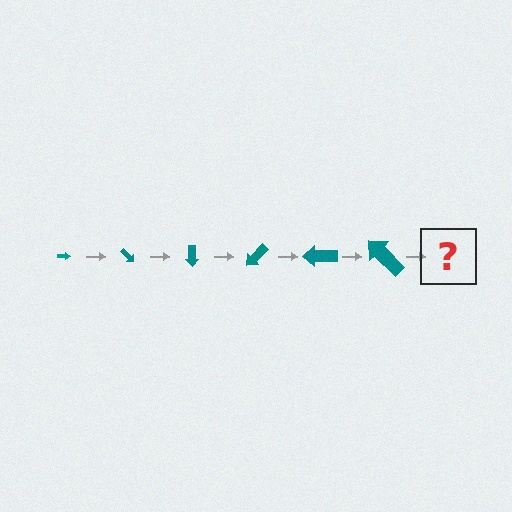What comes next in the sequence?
The next element should be an arrow, larger than the previous one and rotated 270 degrees from the start.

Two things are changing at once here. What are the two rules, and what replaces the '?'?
The two rules are that the arrow grows larger each step and it rotates 45 degrees each step. The '?' should be an arrow, larger than the previous one and rotated 270 degrees from the start.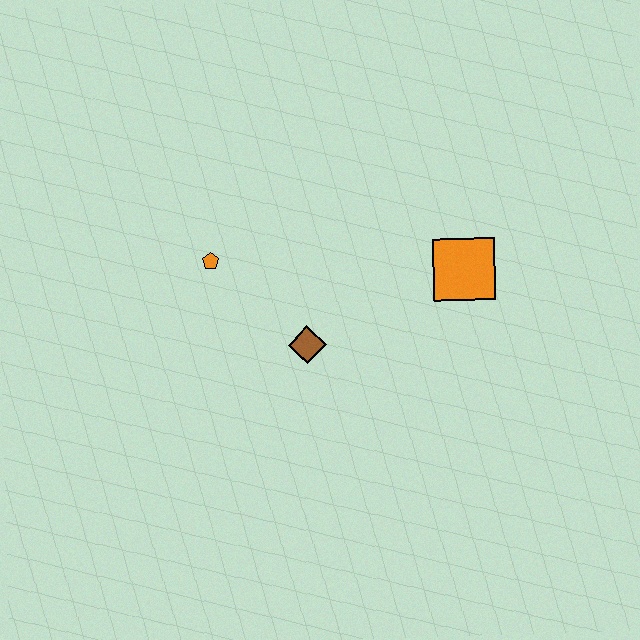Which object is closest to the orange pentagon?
The brown diamond is closest to the orange pentagon.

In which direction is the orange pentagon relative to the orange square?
The orange pentagon is to the left of the orange square.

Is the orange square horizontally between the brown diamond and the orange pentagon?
No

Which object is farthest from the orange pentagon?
The orange square is farthest from the orange pentagon.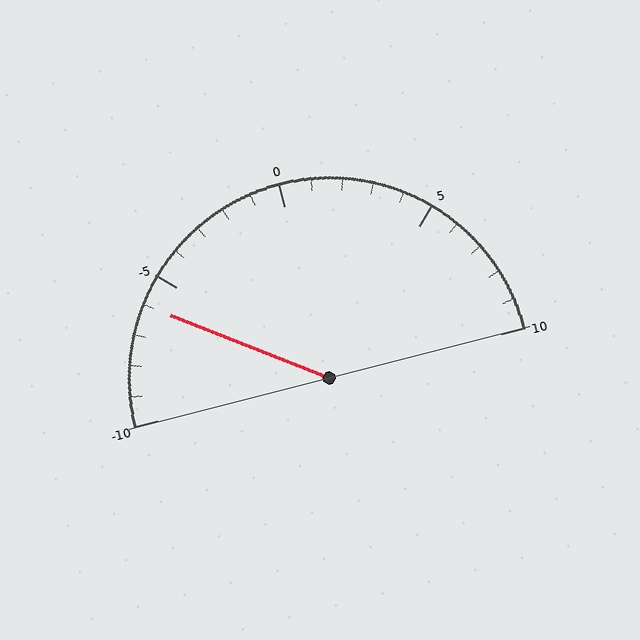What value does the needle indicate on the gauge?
The needle indicates approximately -6.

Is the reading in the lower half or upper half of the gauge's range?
The reading is in the lower half of the range (-10 to 10).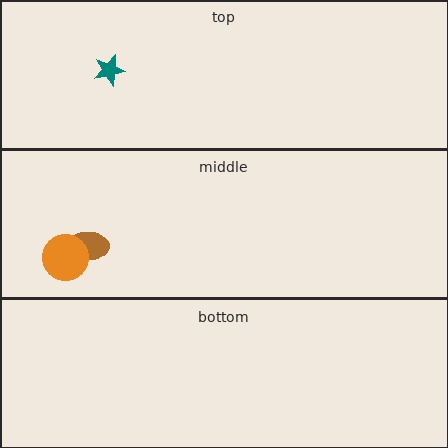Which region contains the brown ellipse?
The middle region.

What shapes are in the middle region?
The brown ellipse, the orange circle.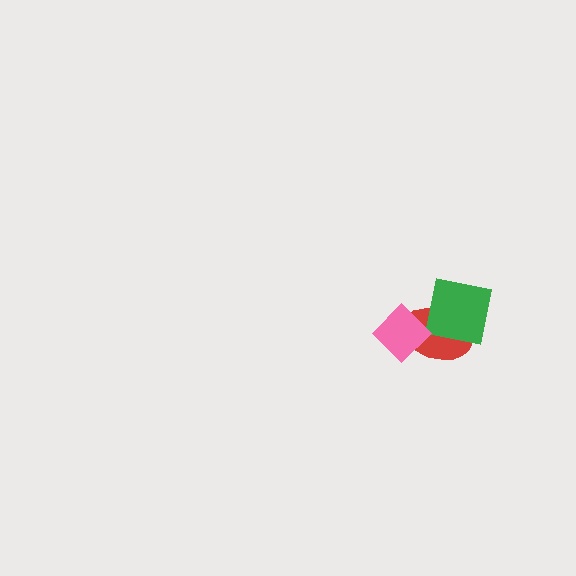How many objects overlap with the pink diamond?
1 object overlaps with the pink diamond.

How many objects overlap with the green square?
1 object overlaps with the green square.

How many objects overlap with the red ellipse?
2 objects overlap with the red ellipse.